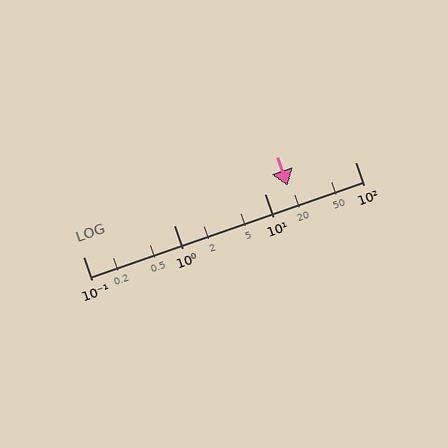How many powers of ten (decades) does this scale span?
The scale spans 3 decades, from 0.1 to 100.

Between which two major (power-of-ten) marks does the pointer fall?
The pointer is between 10 and 100.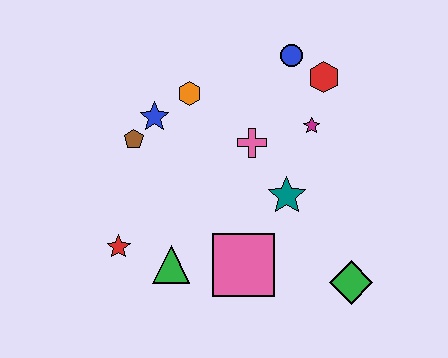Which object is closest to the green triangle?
The red star is closest to the green triangle.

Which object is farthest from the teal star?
The red star is farthest from the teal star.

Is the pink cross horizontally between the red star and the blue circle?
Yes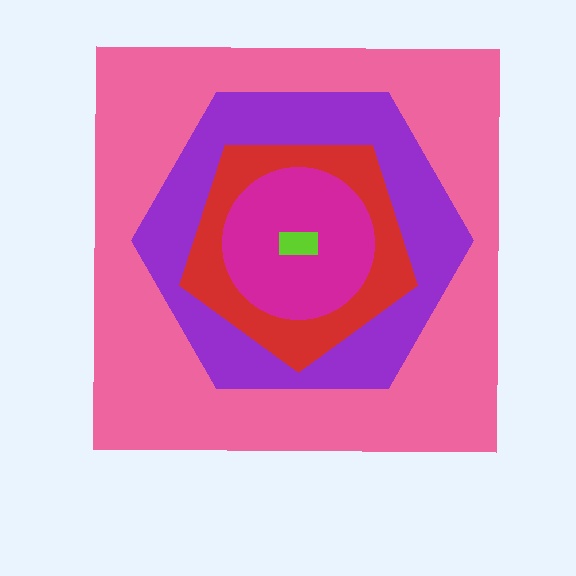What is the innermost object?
The lime rectangle.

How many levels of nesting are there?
5.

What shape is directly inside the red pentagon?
The magenta circle.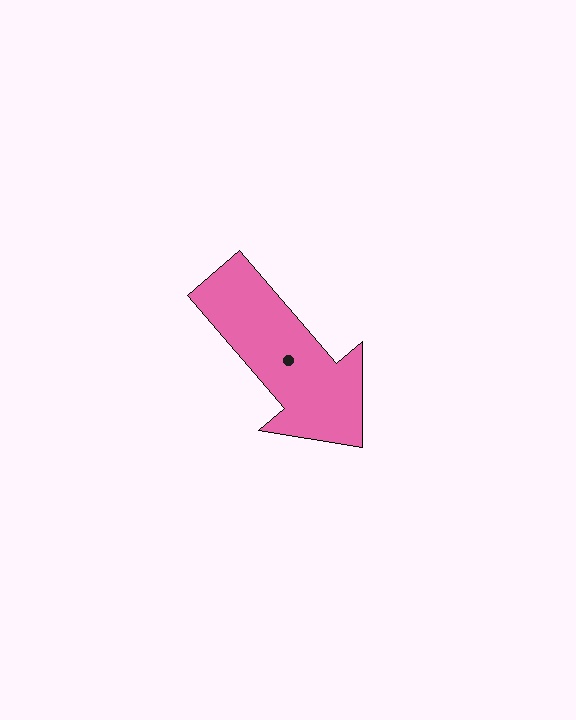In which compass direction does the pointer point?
Southeast.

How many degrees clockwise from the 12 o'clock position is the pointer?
Approximately 139 degrees.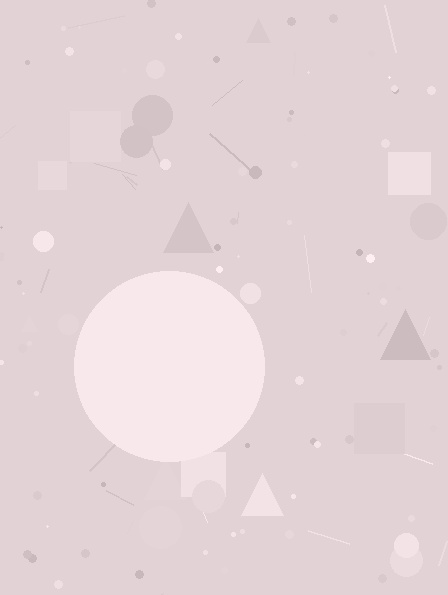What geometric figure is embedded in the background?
A circle is embedded in the background.